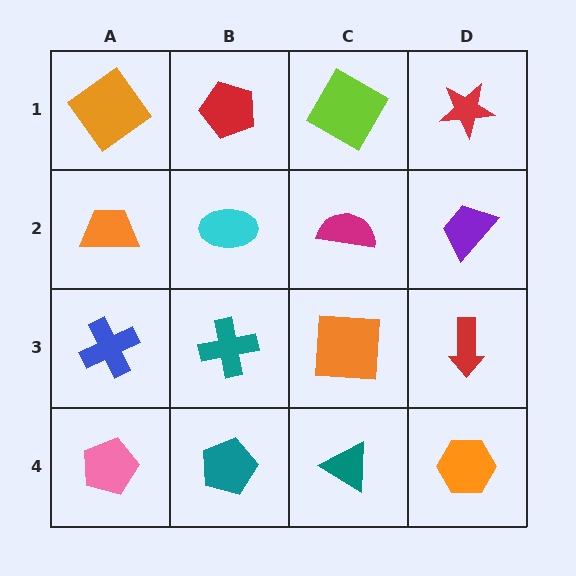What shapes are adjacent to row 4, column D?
A red arrow (row 3, column D), a teal triangle (row 4, column C).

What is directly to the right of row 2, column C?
A purple trapezoid.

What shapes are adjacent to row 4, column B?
A teal cross (row 3, column B), a pink pentagon (row 4, column A), a teal triangle (row 4, column C).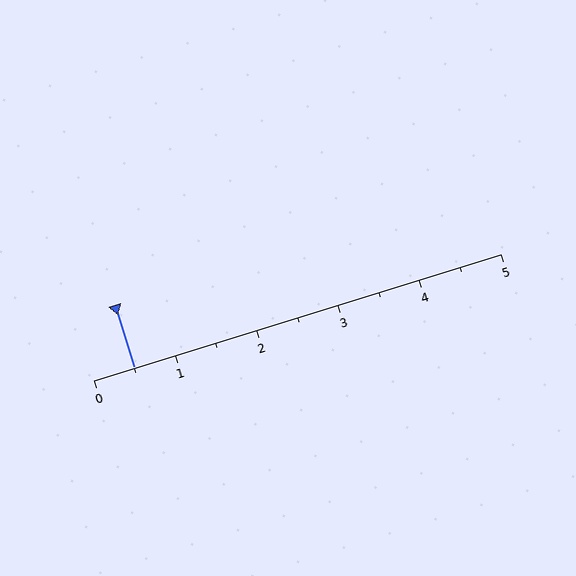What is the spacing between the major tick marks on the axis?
The major ticks are spaced 1 apart.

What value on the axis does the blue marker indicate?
The marker indicates approximately 0.5.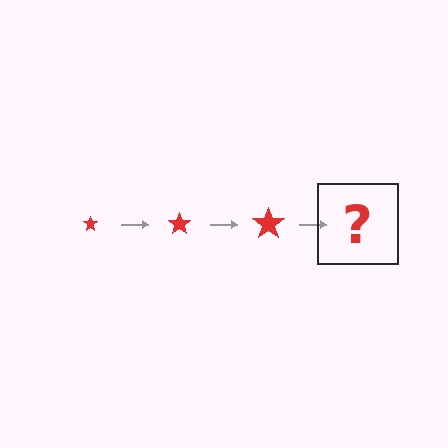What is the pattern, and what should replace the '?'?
The pattern is that the star gets progressively larger each step. The '?' should be a red star, larger than the previous one.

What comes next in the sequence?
The next element should be a red star, larger than the previous one.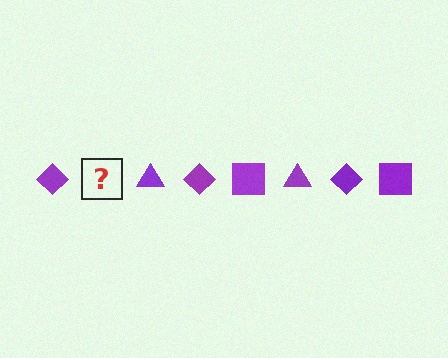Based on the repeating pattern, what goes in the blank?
The blank should be a purple square.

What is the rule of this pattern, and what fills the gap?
The rule is that the pattern cycles through diamond, square, triangle shapes in purple. The gap should be filled with a purple square.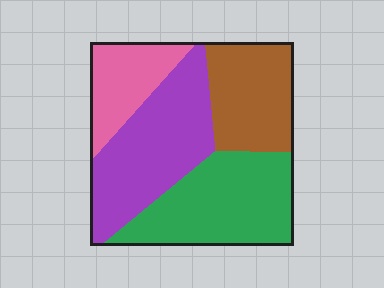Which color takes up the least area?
Pink, at roughly 15%.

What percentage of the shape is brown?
Brown covers around 20% of the shape.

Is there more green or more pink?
Green.